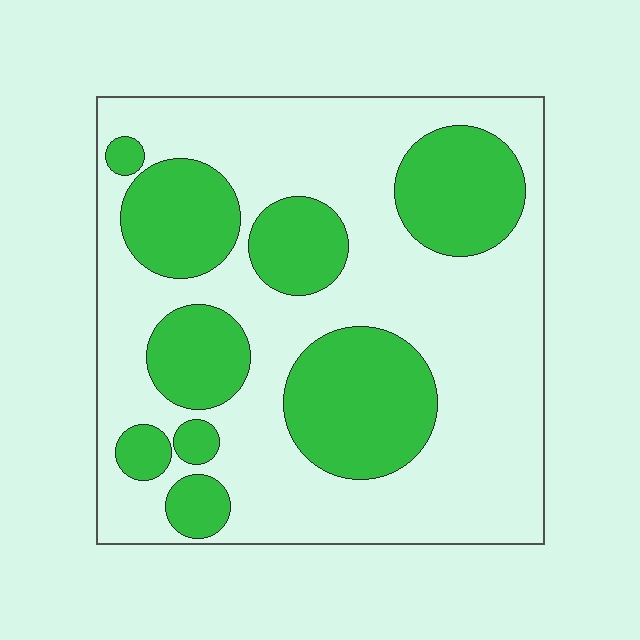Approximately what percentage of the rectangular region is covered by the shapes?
Approximately 35%.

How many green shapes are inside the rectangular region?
9.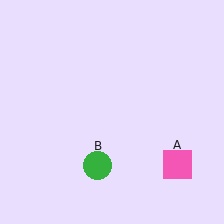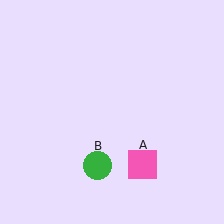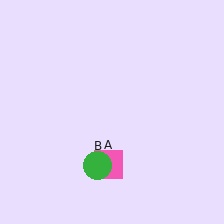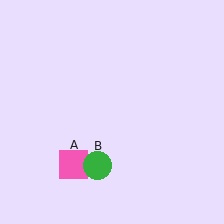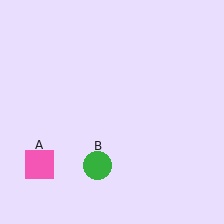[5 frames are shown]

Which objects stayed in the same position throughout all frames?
Green circle (object B) remained stationary.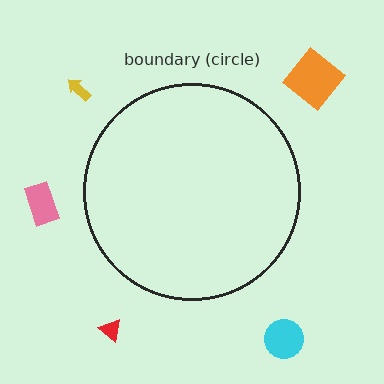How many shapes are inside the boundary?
0 inside, 5 outside.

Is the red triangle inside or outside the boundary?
Outside.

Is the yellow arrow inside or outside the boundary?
Outside.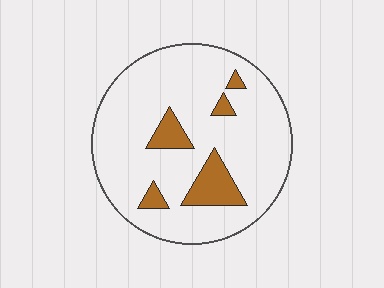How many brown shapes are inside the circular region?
5.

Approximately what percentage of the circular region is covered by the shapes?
Approximately 15%.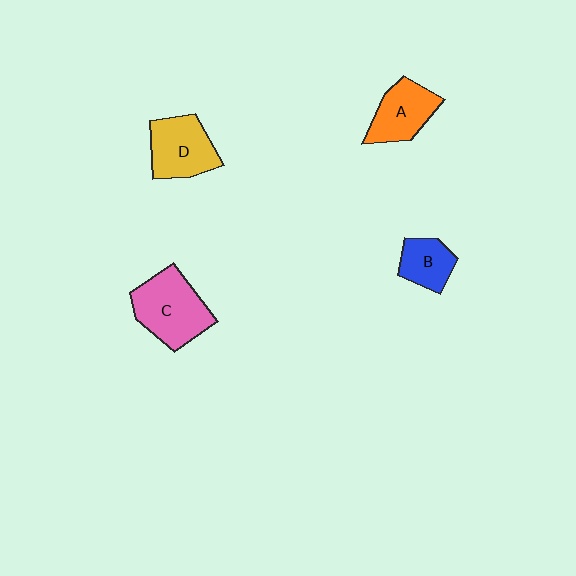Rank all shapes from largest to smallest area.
From largest to smallest: C (pink), D (yellow), A (orange), B (blue).